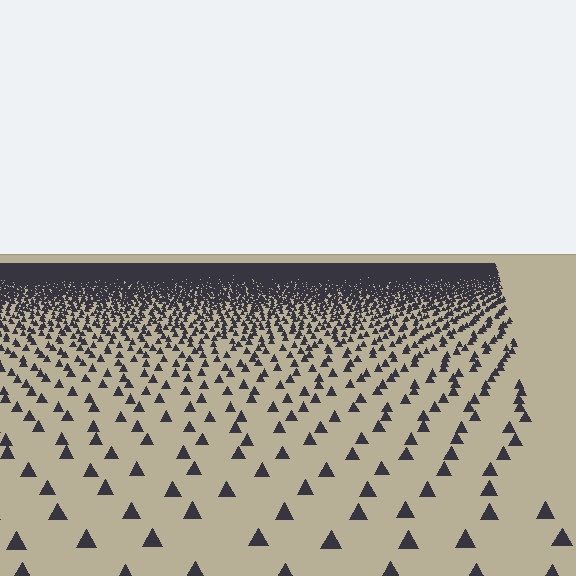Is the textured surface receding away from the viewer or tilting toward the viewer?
The surface is receding away from the viewer. Texture elements get smaller and denser toward the top.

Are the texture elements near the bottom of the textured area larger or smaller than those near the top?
Larger. Near the bottom, elements are closer to the viewer and appear at a bigger on-screen size.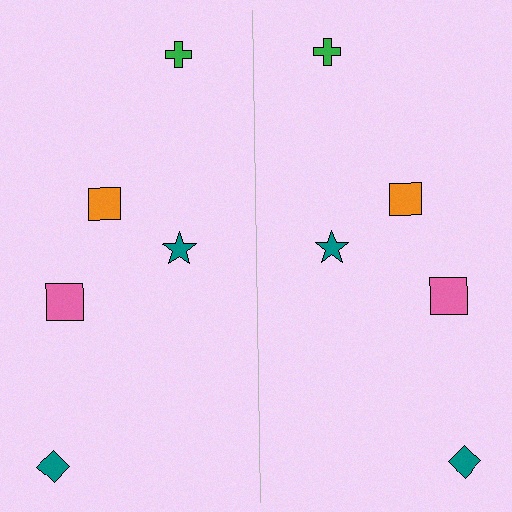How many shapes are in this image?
There are 10 shapes in this image.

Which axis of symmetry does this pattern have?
The pattern has a vertical axis of symmetry running through the center of the image.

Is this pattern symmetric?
Yes, this pattern has bilateral (reflection) symmetry.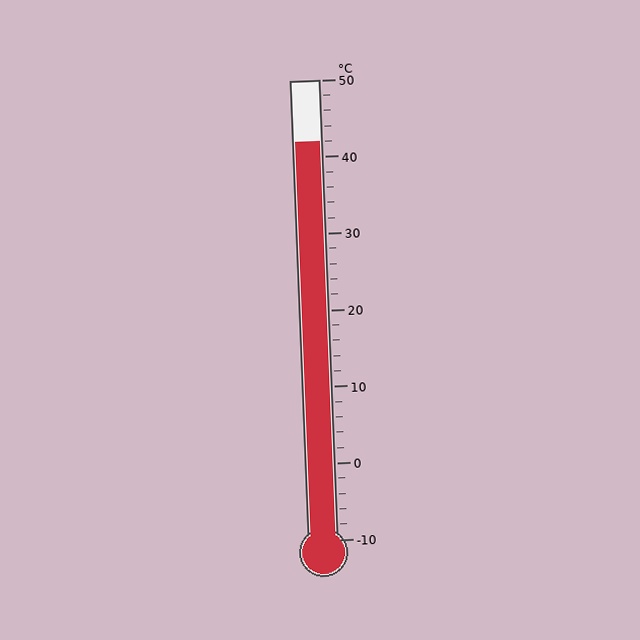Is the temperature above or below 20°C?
The temperature is above 20°C.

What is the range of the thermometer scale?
The thermometer scale ranges from -10°C to 50°C.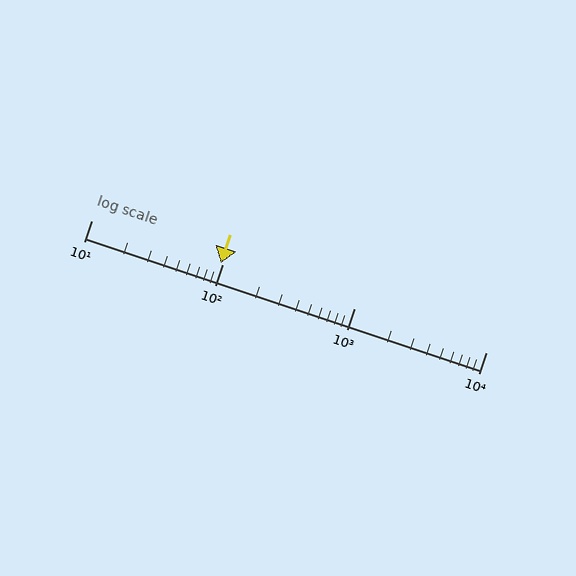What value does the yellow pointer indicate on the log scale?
The pointer indicates approximately 97.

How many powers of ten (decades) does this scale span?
The scale spans 3 decades, from 10 to 10000.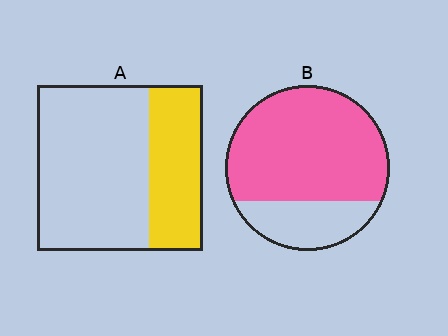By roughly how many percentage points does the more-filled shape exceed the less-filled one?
By roughly 40 percentage points (B over A).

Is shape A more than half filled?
No.